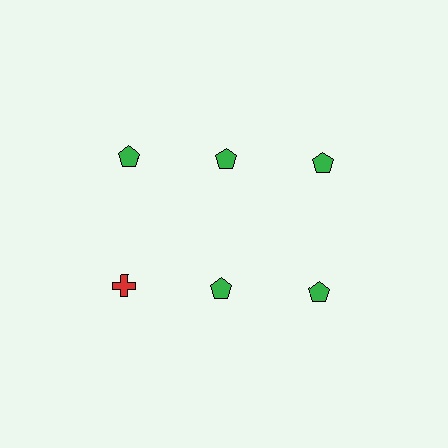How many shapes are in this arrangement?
There are 6 shapes arranged in a grid pattern.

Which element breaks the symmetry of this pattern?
The red cross in the second row, leftmost column breaks the symmetry. All other shapes are green pentagons.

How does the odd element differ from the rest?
It differs in both color (red instead of green) and shape (cross instead of pentagon).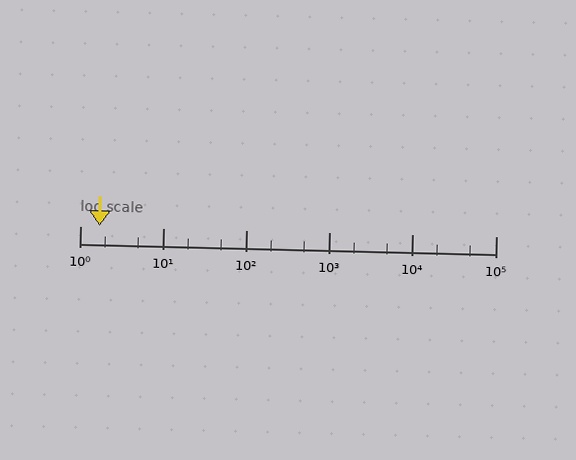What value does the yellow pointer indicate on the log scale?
The pointer indicates approximately 1.7.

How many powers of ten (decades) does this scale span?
The scale spans 5 decades, from 1 to 100000.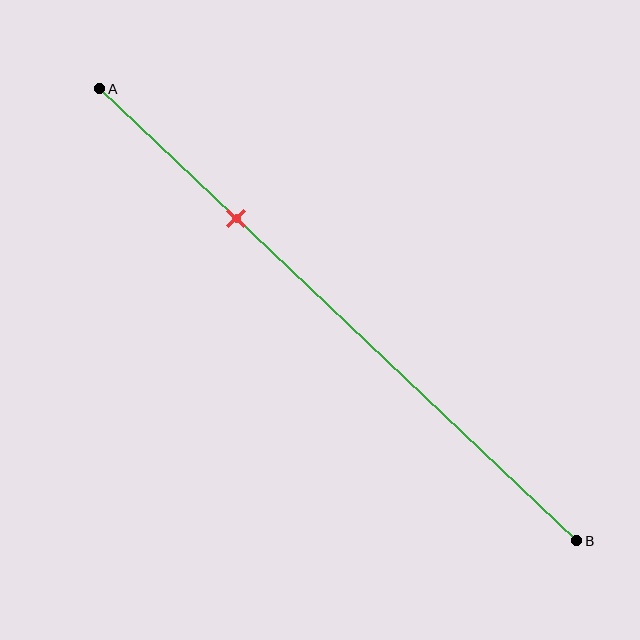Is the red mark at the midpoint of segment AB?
No, the mark is at about 30% from A, not at the 50% midpoint.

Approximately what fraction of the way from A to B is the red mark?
The red mark is approximately 30% of the way from A to B.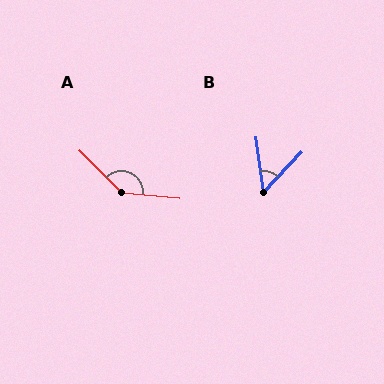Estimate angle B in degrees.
Approximately 52 degrees.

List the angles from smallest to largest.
B (52°), A (140°).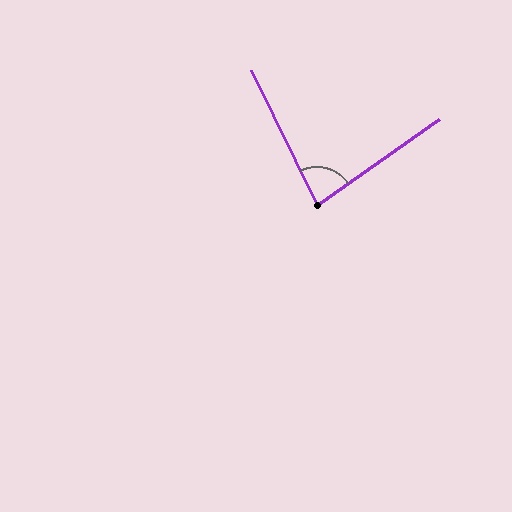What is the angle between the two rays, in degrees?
Approximately 81 degrees.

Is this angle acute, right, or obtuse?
It is acute.